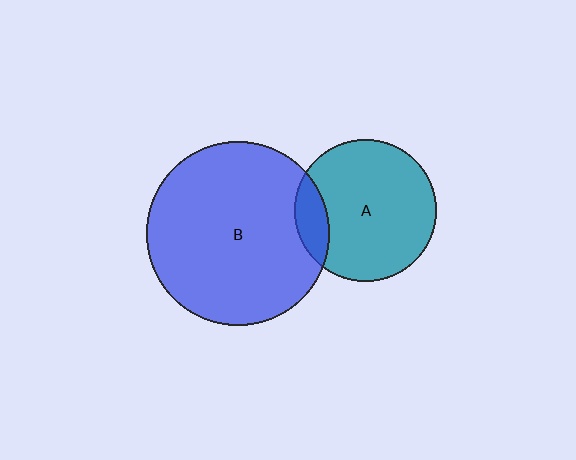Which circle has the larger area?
Circle B (blue).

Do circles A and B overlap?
Yes.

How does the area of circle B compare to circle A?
Approximately 1.7 times.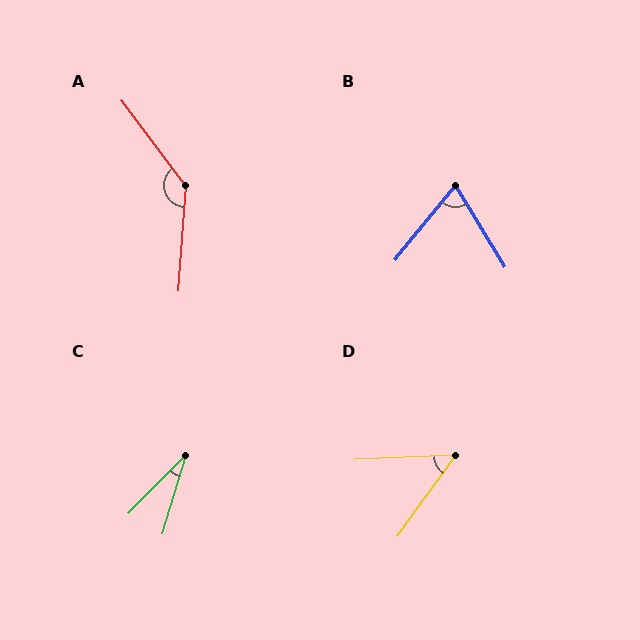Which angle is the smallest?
C, at approximately 28 degrees.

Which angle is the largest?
A, at approximately 139 degrees.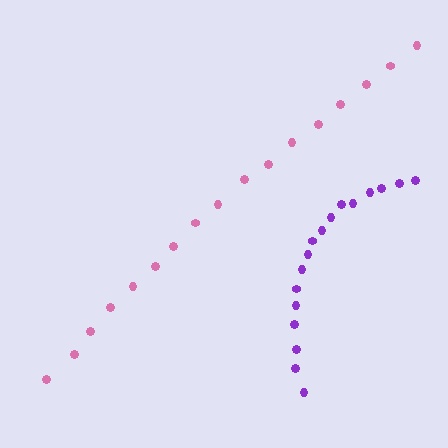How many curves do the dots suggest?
There are 2 distinct paths.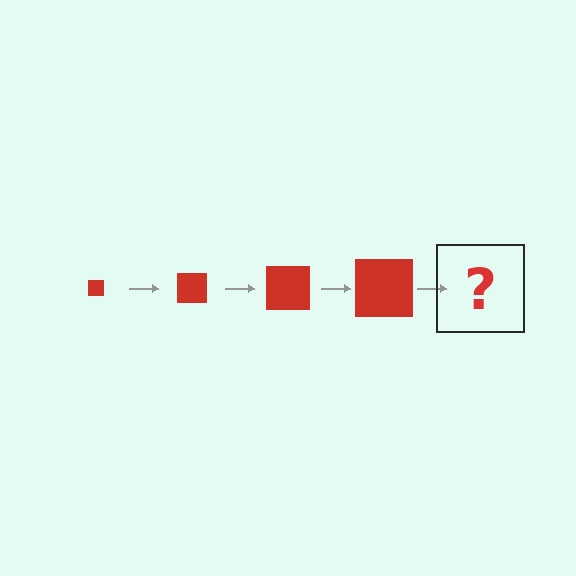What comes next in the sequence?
The next element should be a red square, larger than the previous one.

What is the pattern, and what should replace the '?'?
The pattern is that the square gets progressively larger each step. The '?' should be a red square, larger than the previous one.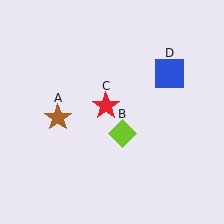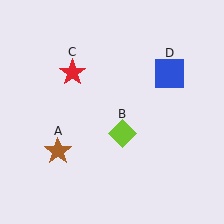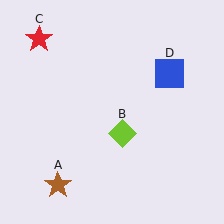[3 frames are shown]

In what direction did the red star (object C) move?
The red star (object C) moved up and to the left.